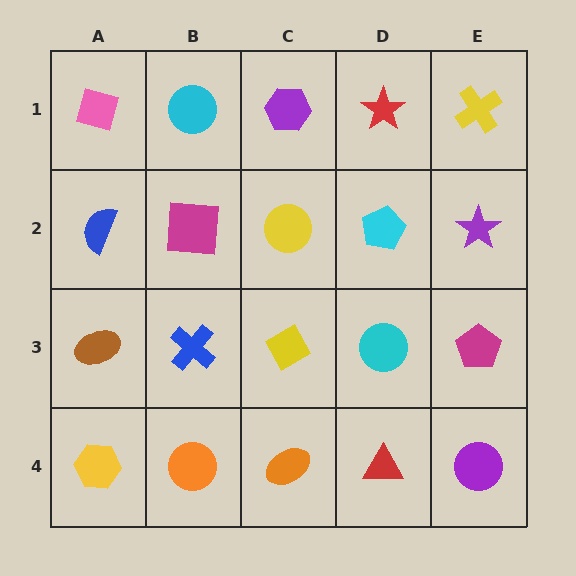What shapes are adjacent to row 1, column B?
A magenta square (row 2, column B), a pink square (row 1, column A), a purple hexagon (row 1, column C).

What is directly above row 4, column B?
A blue cross.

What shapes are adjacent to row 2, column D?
A red star (row 1, column D), a cyan circle (row 3, column D), a yellow circle (row 2, column C), a purple star (row 2, column E).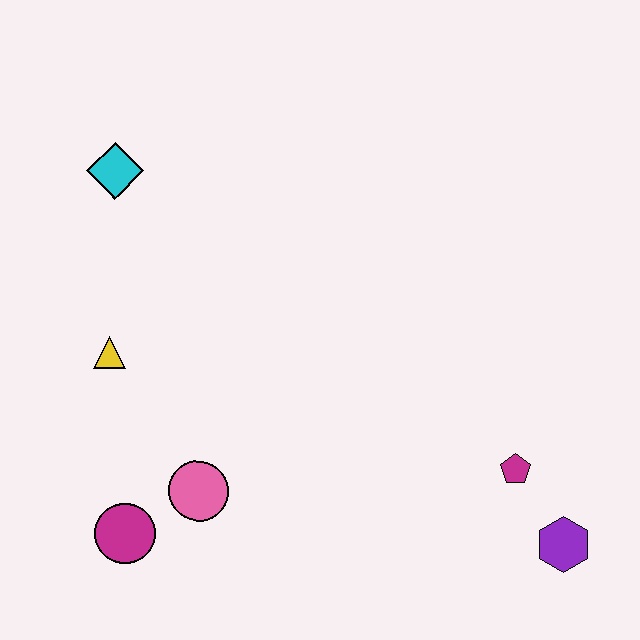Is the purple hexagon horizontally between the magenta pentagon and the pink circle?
No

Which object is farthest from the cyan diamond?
The purple hexagon is farthest from the cyan diamond.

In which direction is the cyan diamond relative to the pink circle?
The cyan diamond is above the pink circle.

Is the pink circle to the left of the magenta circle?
No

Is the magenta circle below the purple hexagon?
No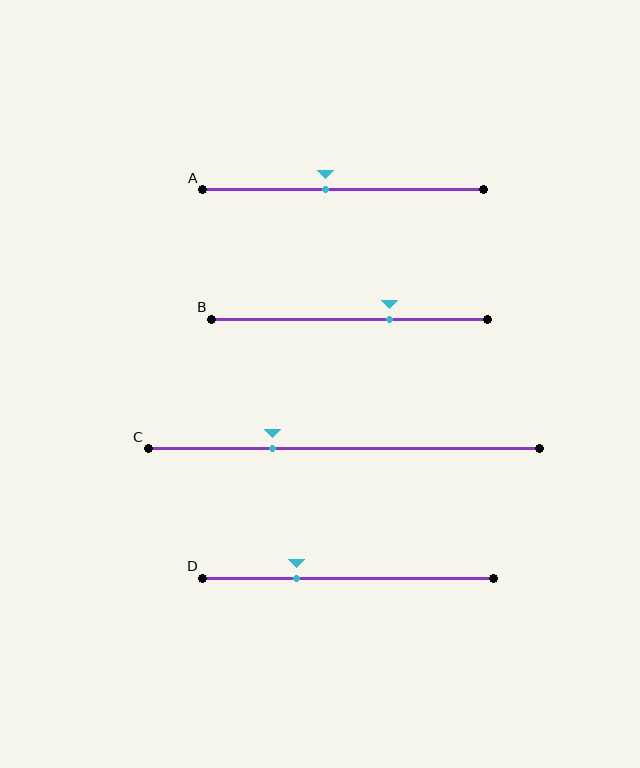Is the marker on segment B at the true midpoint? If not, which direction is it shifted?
No, the marker on segment B is shifted to the right by about 14% of the segment length.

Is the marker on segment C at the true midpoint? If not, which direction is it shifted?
No, the marker on segment C is shifted to the left by about 18% of the segment length.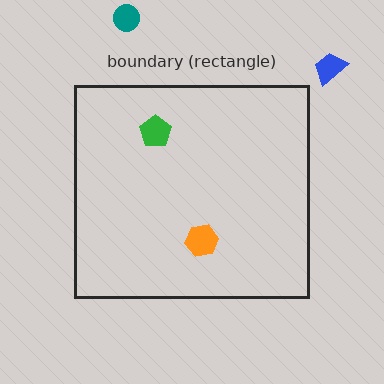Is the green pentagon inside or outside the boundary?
Inside.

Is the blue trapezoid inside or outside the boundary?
Outside.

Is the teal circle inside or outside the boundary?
Outside.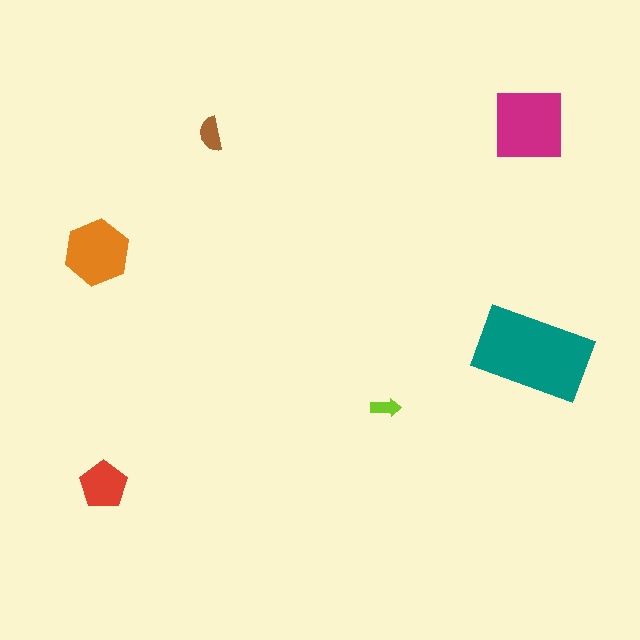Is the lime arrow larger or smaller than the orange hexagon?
Smaller.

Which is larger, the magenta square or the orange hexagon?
The magenta square.